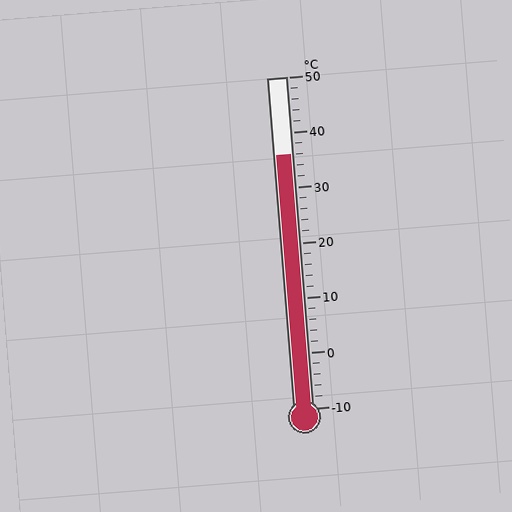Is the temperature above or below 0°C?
The temperature is above 0°C.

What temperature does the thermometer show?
The thermometer shows approximately 36°C.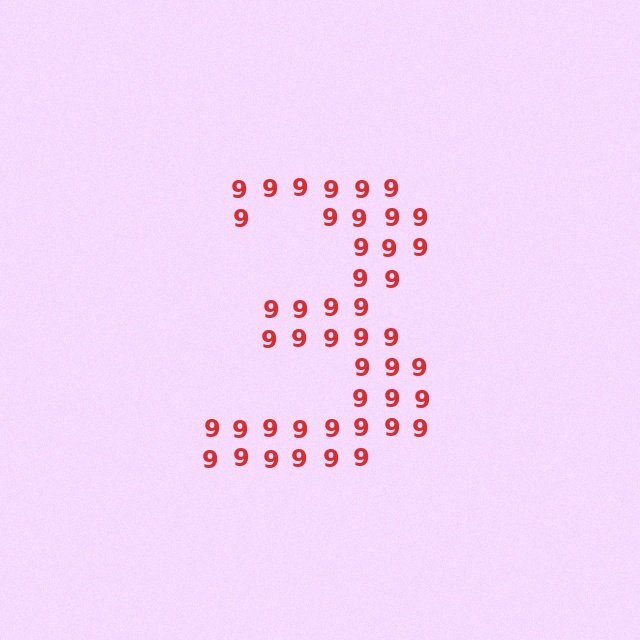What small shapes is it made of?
It is made of small digit 9's.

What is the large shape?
The large shape is the digit 3.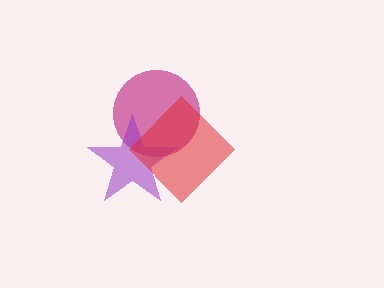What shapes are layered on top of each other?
The layered shapes are: a magenta circle, a purple star, a red diamond.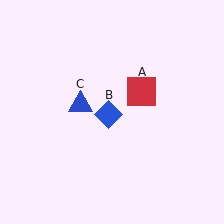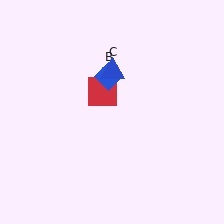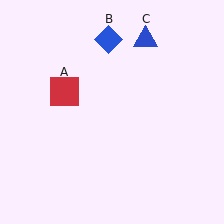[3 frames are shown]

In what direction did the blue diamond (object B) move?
The blue diamond (object B) moved up.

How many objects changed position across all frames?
3 objects changed position: red square (object A), blue diamond (object B), blue triangle (object C).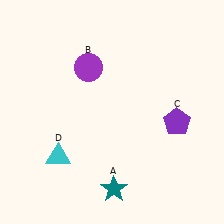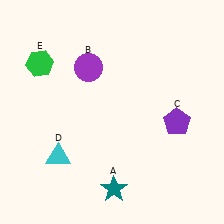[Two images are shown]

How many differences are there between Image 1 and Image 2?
There is 1 difference between the two images.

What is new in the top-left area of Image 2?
A green hexagon (E) was added in the top-left area of Image 2.